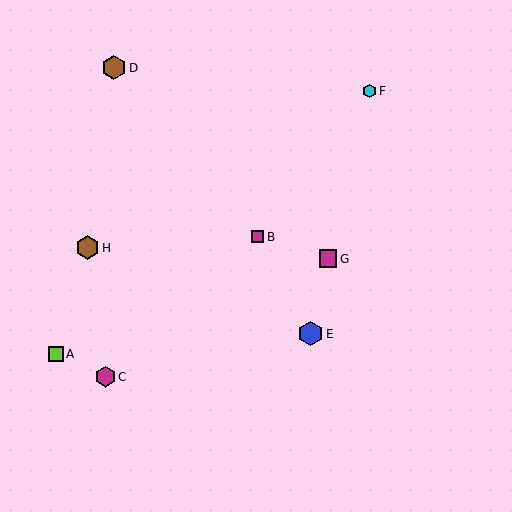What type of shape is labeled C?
Shape C is a magenta hexagon.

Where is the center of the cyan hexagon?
The center of the cyan hexagon is at (369, 91).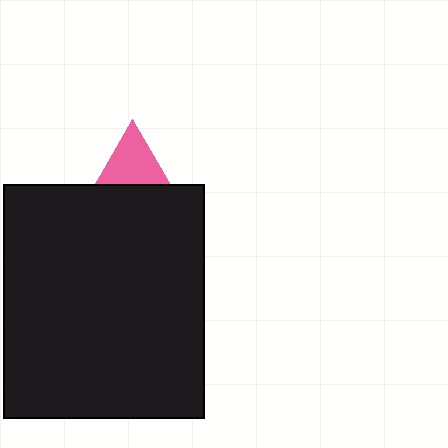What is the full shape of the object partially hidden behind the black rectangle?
The partially hidden object is a pink triangle.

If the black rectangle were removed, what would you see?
You would see the complete pink triangle.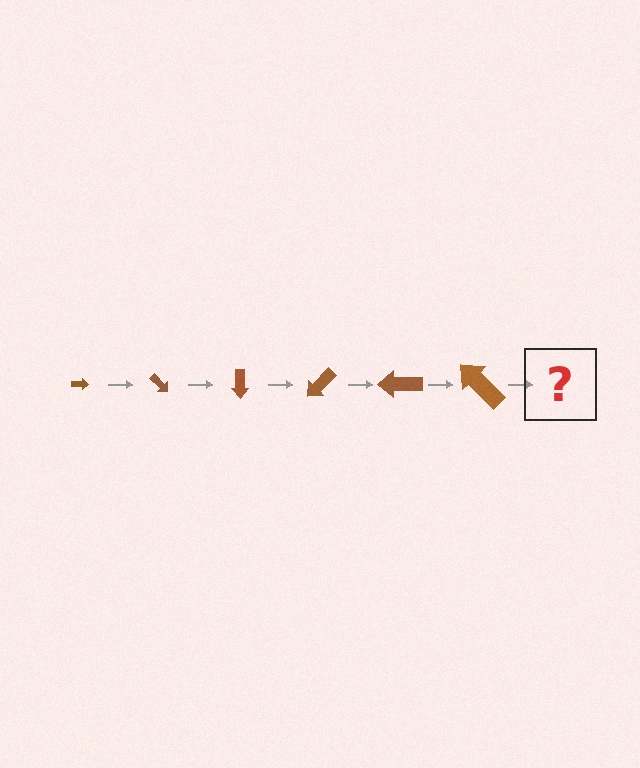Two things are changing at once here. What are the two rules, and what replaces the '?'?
The two rules are that the arrow grows larger each step and it rotates 45 degrees each step. The '?' should be an arrow, larger than the previous one and rotated 270 degrees from the start.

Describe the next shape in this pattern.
It should be an arrow, larger than the previous one and rotated 270 degrees from the start.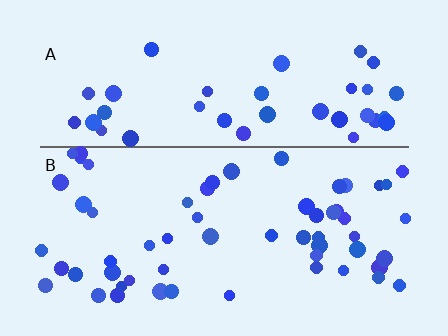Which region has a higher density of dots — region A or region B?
B (the bottom).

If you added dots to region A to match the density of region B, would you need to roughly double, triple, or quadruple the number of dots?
Approximately double.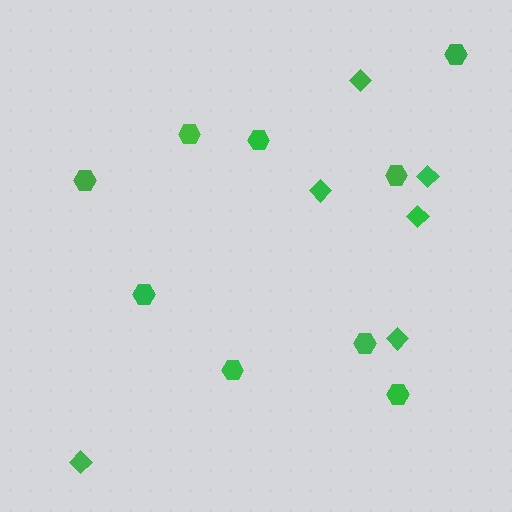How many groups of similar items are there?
There are 2 groups: one group of diamonds (6) and one group of hexagons (9).